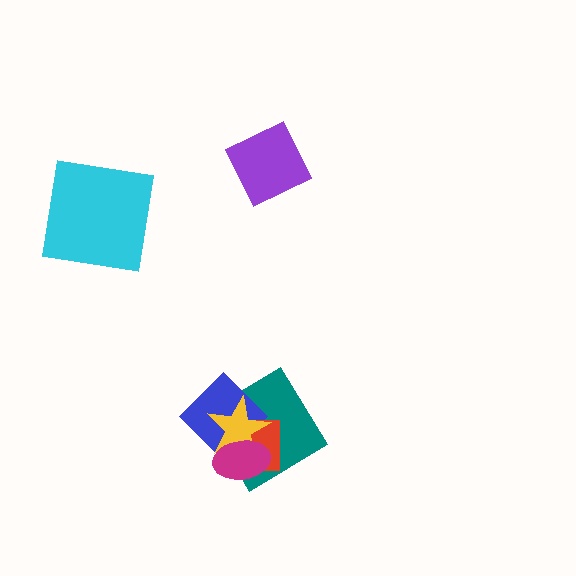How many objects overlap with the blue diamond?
4 objects overlap with the blue diamond.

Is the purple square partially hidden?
No, no other shape covers it.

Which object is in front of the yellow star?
The magenta ellipse is in front of the yellow star.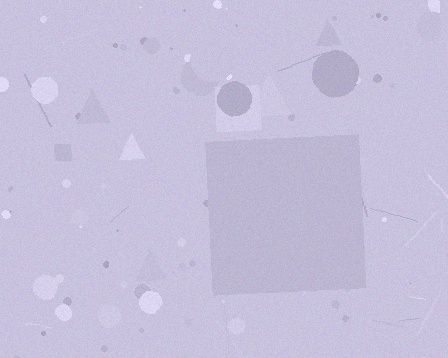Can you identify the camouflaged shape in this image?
The camouflaged shape is a square.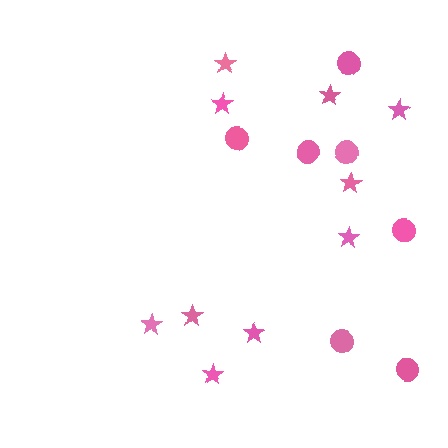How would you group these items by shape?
There are 2 groups: one group of stars (10) and one group of circles (7).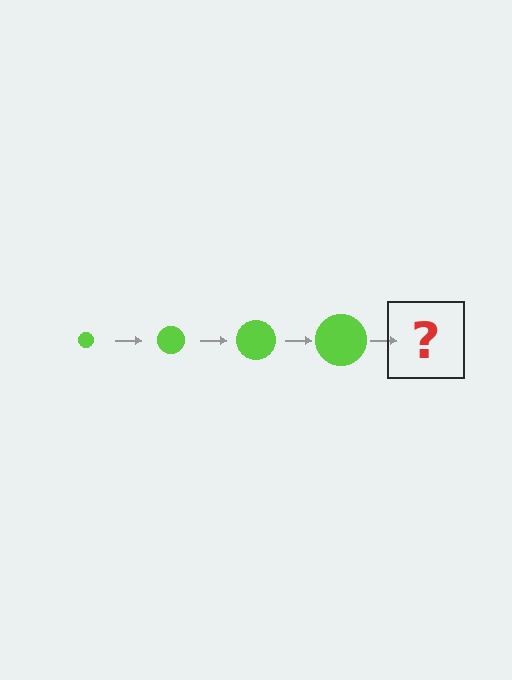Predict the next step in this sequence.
The next step is a lime circle, larger than the previous one.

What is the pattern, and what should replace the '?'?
The pattern is that the circle gets progressively larger each step. The '?' should be a lime circle, larger than the previous one.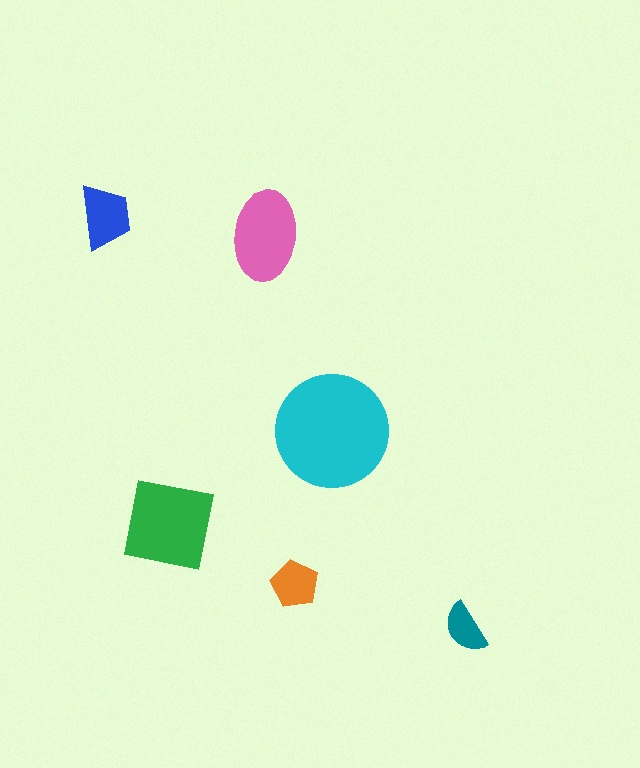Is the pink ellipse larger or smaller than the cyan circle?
Smaller.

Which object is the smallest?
The teal semicircle.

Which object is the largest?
The cyan circle.